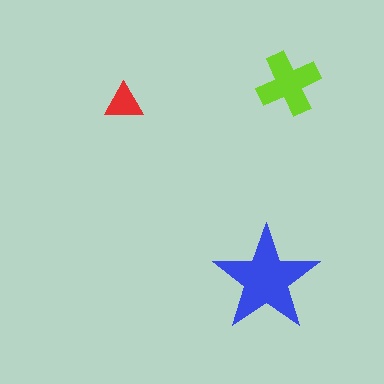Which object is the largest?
The blue star.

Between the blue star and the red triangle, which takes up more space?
The blue star.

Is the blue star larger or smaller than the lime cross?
Larger.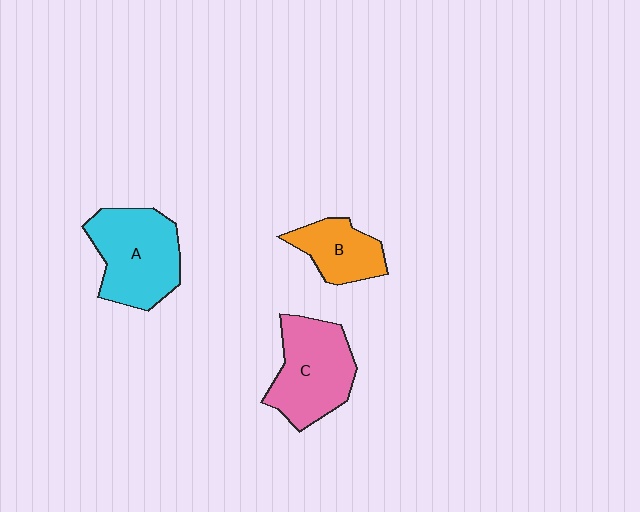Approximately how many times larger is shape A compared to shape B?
Approximately 1.7 times.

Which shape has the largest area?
Shape A (cyan).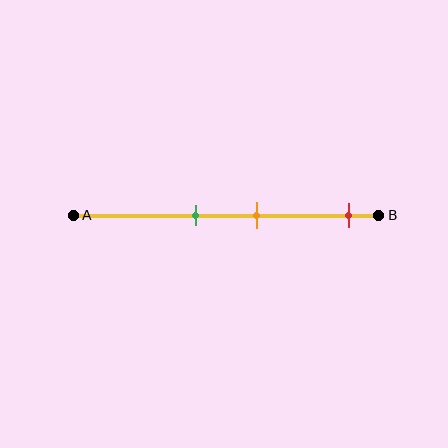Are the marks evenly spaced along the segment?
No, the marks are not evenly spaced.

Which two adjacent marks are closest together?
The green and orange marks are the closest adjacent pair.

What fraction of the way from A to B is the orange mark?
The orange mark is approximately 60% (0.6) of the way from A to B.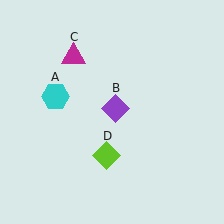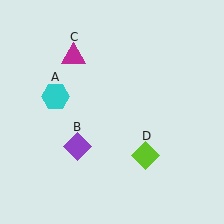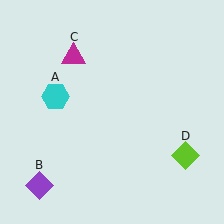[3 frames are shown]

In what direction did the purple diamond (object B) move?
The purple diamond (object B) moved down and to the left.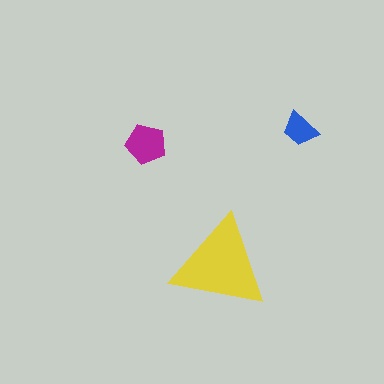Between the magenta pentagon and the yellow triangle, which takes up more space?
The yellow triangle.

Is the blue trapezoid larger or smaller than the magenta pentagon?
Smaller.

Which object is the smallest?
The blue trapezoid.